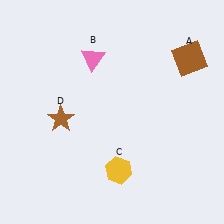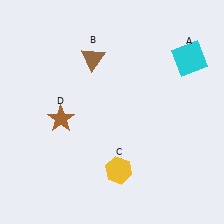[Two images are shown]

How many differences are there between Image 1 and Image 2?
There are 2 differences between the two images.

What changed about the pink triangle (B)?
In Image 1, B is pink. In Image 2, it changed to brown.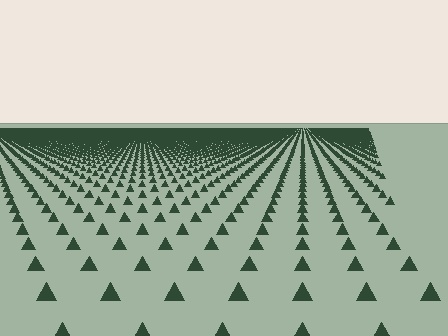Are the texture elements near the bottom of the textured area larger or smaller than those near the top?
Larger. Near the bottom, elements are closer to the viewer and appear at a bigger on-screen size.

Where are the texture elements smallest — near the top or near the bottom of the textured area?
Near the top.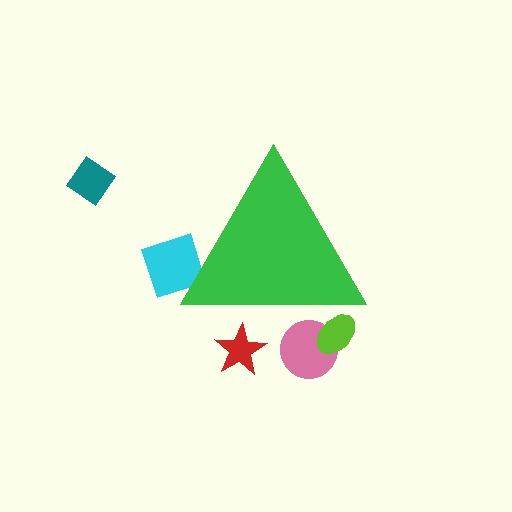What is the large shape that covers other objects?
A green triangle.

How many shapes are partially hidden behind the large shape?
4 shapes are partially hidden.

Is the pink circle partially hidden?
Yes, the pink circle is partially hidden behind the green triangle.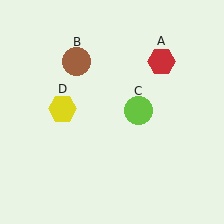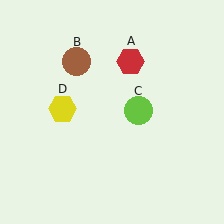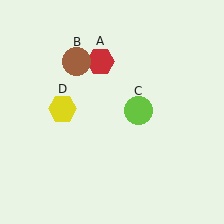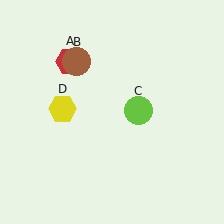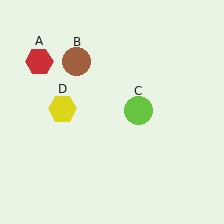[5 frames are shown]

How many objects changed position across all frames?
1 object changed position: red hexagon (object A).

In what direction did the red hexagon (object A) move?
The red hexagon (object A) moved left.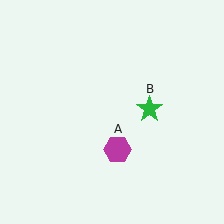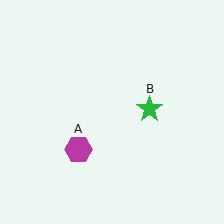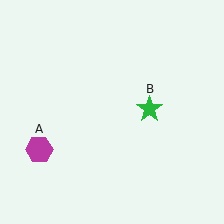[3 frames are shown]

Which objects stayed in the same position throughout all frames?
Green star (object B) remained stationary.